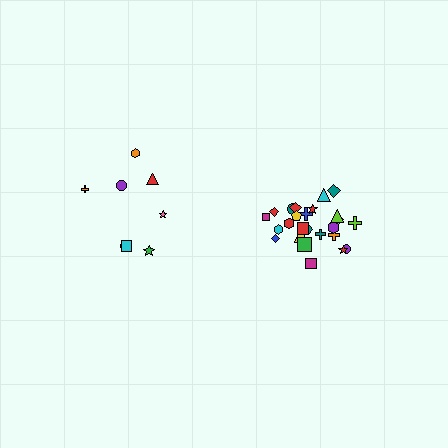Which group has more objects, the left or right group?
The right group.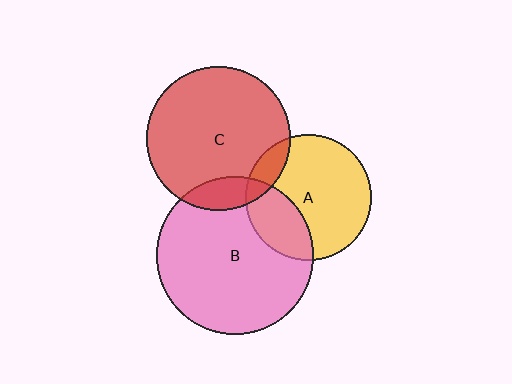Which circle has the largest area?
Circle B (pink).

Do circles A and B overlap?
Yes.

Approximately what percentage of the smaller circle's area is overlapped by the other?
Approximately 30%.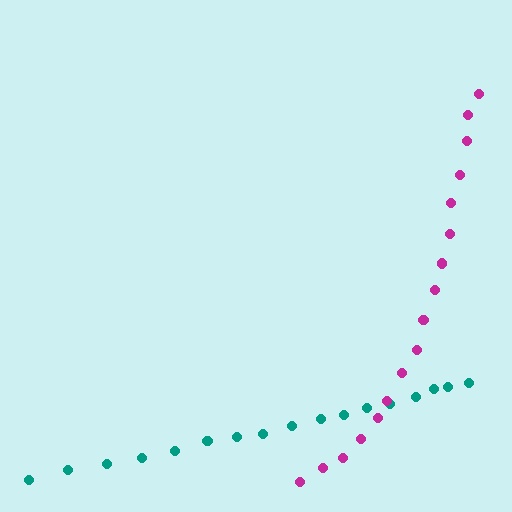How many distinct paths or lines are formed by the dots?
There are 2 distinct paths.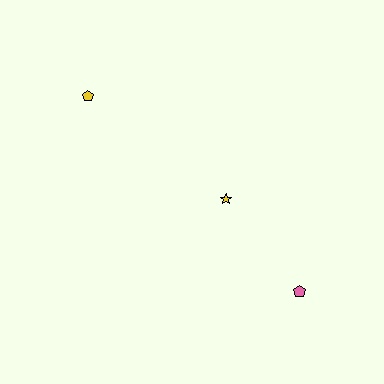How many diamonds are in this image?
There are no diamonds.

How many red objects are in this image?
There are no red objects.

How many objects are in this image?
There are 3 objects.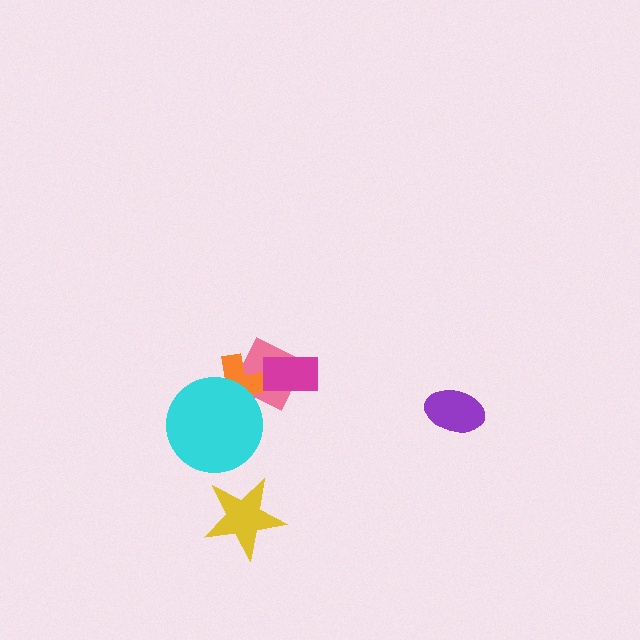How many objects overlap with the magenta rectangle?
1 object overlaps with the magenta rectangle.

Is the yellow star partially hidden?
No, no other shape covers it.